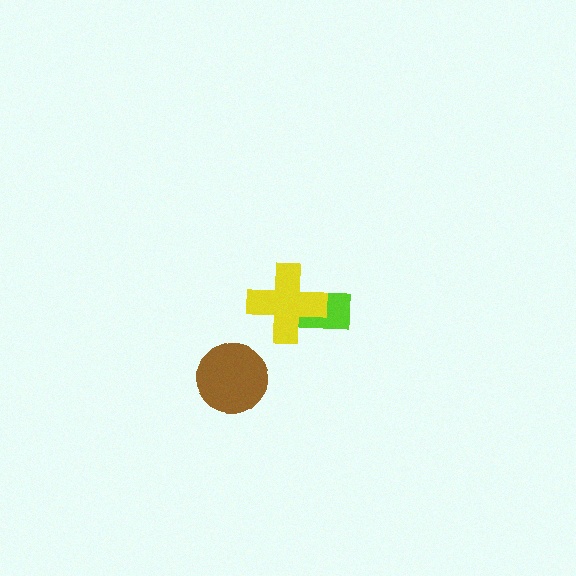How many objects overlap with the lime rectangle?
1 object overlaps with the lime rectangle.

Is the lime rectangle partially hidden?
Yes, it is partially covered by another shape.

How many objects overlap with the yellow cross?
1 object overlaps with the yellow cross.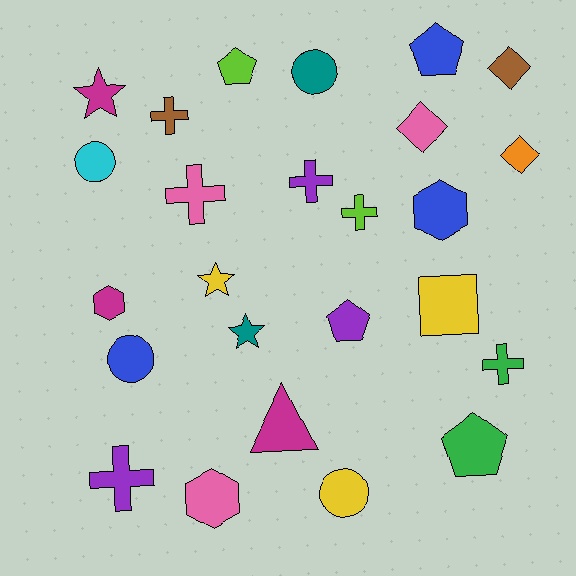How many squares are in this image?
There is 1 square.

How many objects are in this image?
There are 25 objects.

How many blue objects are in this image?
There are 3 blue objects.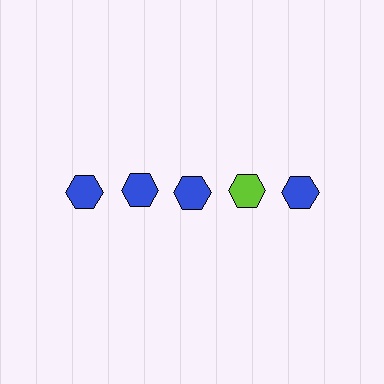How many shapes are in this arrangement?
There are 5 shapes arranged in a grid pattern.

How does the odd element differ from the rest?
It has a different color: lime instead of blue.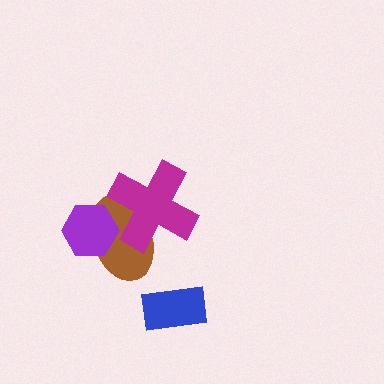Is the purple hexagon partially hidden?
No, no other shape covers it.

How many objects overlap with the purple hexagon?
1 object overlaps with the purple hexagon.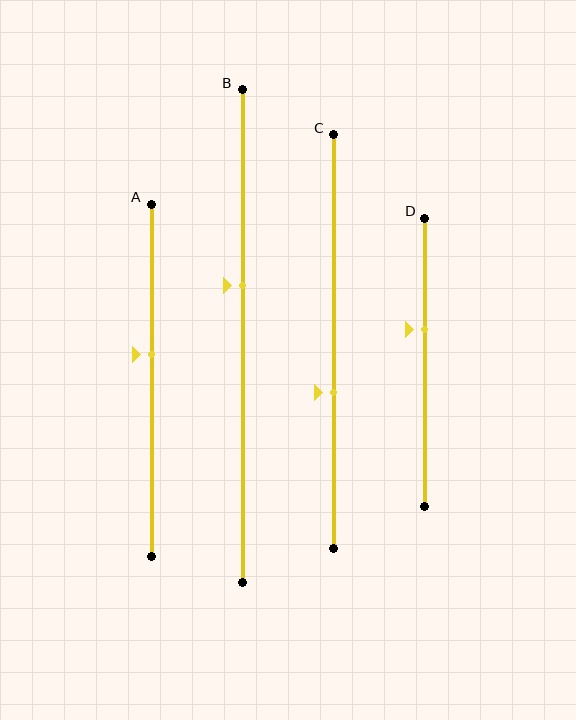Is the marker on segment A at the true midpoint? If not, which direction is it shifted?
No, the marker on segment A is shifted upward by about 7% of the segment length.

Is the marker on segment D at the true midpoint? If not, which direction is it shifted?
No, the marker on segment D is shifted upward by about 11% of the segment length.